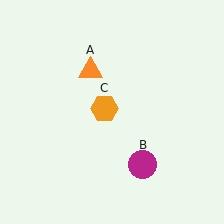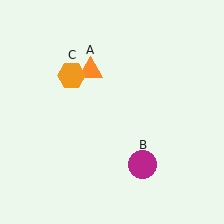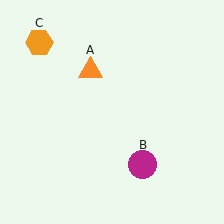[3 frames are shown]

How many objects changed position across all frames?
1 object changed position: orange hexagon (object C).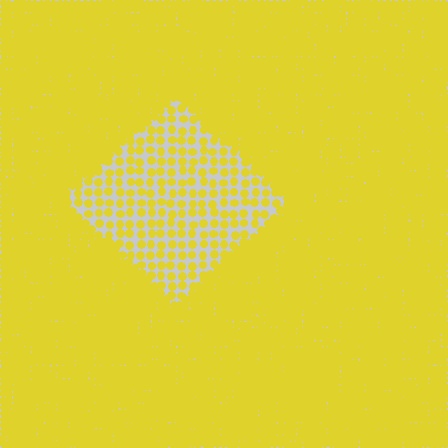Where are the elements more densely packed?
The elements are more densely packed outside the diamond boundary.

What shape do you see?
I see a diamond.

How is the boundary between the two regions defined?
The boundary is defined by a change in element density (approximately 2.7x ratio). All elements are the same color, size, and shape.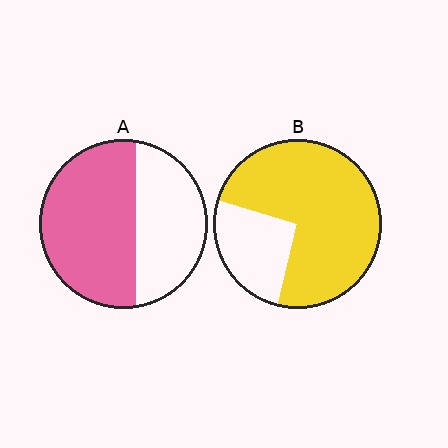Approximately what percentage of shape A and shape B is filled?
A is approximately 60% and B is approximately 75%.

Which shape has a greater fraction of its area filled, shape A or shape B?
Shape B.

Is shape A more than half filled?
Yes.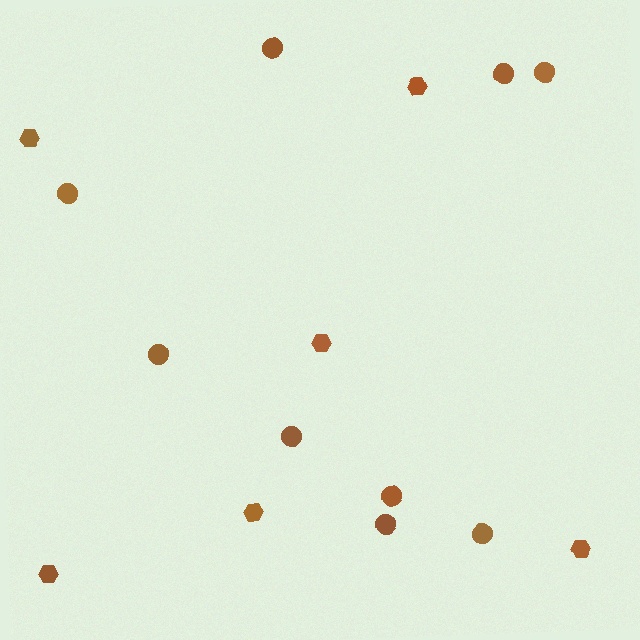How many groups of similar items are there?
There are 2 groups: one group of hexagons (6) and one group of circles (9).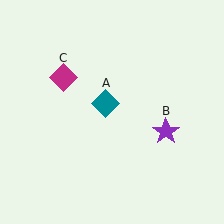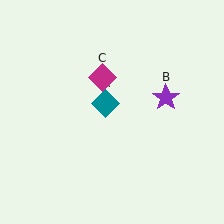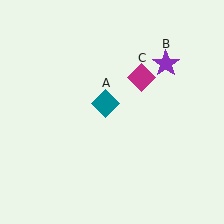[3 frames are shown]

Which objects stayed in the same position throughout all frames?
Teal diamond (object A) remained stationary.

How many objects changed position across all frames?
2 objects changed position: purple star (object B), magenta diamond (object C).